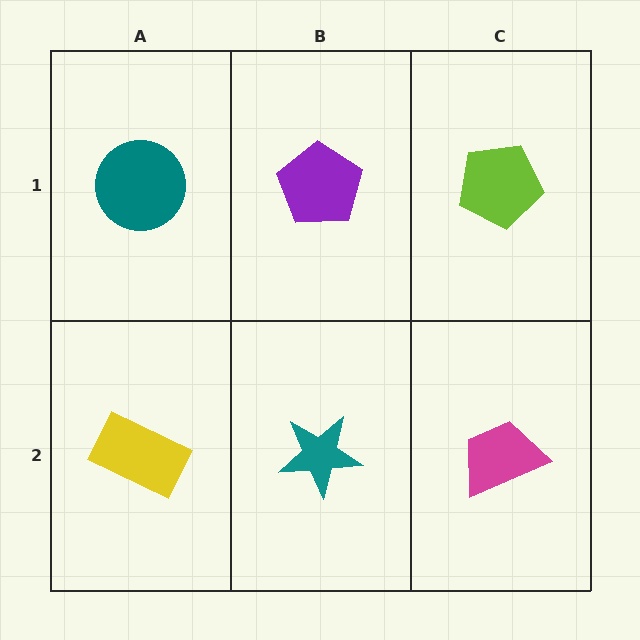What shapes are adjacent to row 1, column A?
A yellow rectangle (row 2, column A), a purple pentagon (row 1, column B).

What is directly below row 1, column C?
A magenta trapezoid.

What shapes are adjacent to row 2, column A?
A teal circle (row 1, column A), a teal star (row 2, column B).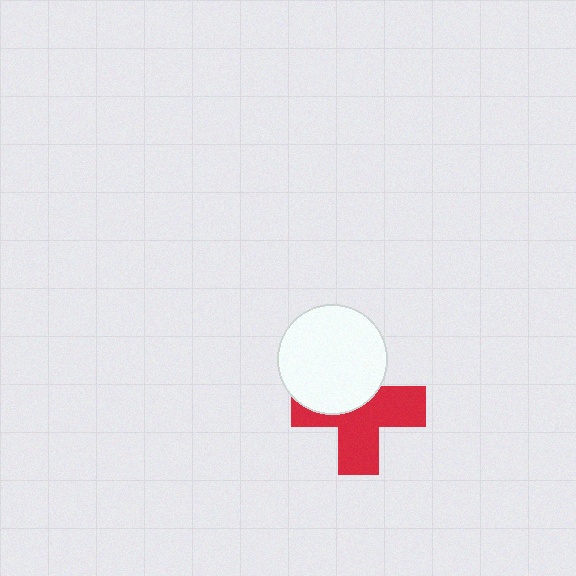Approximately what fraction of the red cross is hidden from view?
Roughly 41% of the red cross is hidden behind the white circle.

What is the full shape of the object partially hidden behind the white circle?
The partially hidden object is a red cross.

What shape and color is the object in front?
The object in front is a white circle.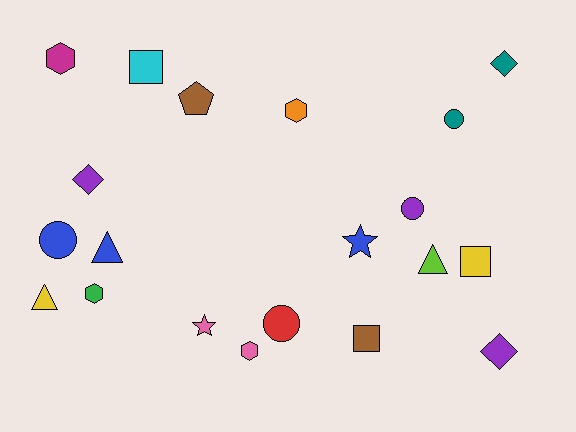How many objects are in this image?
There are 20 objects.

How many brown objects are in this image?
There are 2 brown objects.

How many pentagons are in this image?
There is 1 pentagon.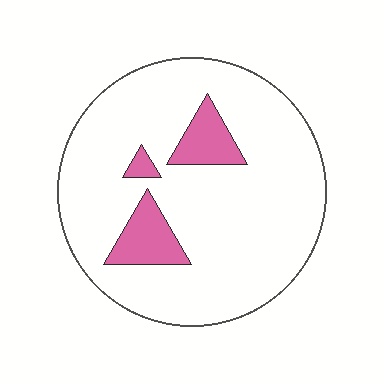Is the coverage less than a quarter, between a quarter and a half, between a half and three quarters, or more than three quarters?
Less than a quarter.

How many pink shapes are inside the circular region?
3.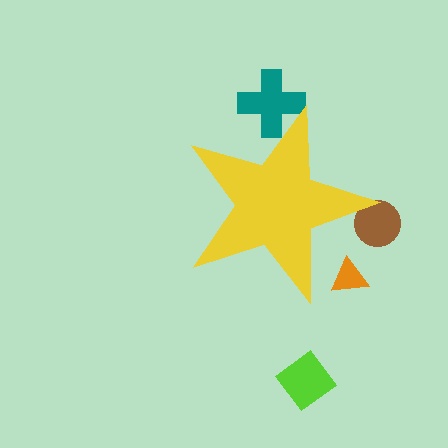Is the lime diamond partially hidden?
No, the lime diamond is fully visible.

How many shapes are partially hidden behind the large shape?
3 shapes are partially hidden.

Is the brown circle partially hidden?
Yes, the brown circle is partially hidden behind the yellow star.